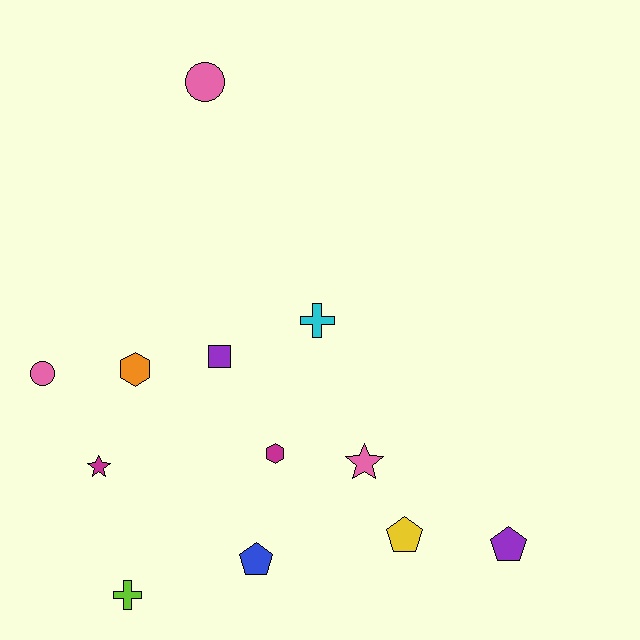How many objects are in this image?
There are 12 objects.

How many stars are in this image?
There are 2 stars.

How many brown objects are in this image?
There are no brown objects.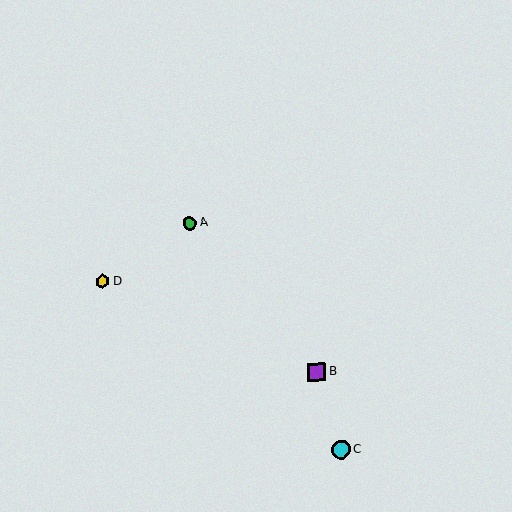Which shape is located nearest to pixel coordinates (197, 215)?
The green circle (labeled A) at (189, 223) is nearest to that location.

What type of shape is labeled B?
Shape B is a purple square.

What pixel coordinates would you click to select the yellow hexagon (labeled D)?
Click at (102, 282) to select the yellow hexagon D.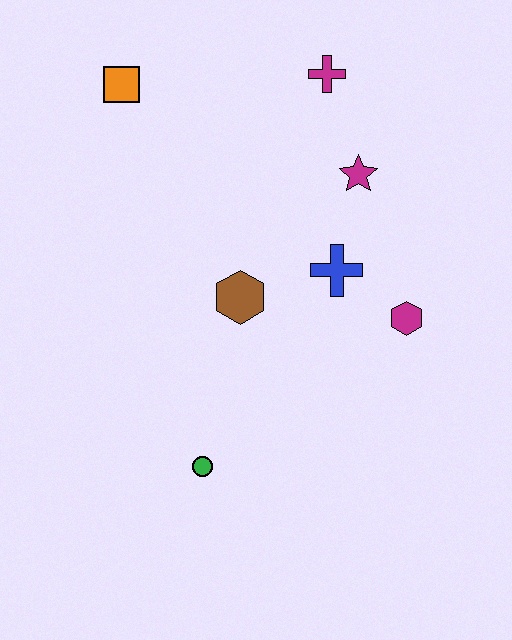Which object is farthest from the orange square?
The green circle is farthest from the orange square.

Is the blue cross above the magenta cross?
No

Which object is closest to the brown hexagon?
The blue cross is closest to the brown hexagon.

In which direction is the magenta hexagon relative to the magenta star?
The magenta hexagon is below the magenta star.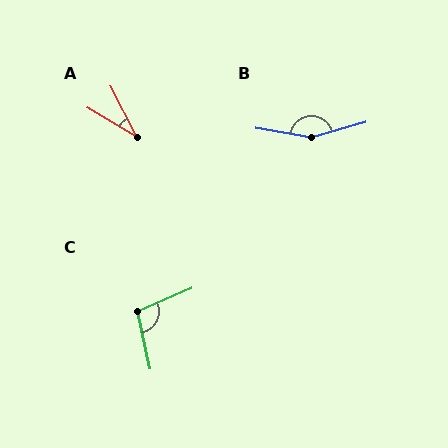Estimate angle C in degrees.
Approximately 101 degrees.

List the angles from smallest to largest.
A (32°), C (101°), B (155°).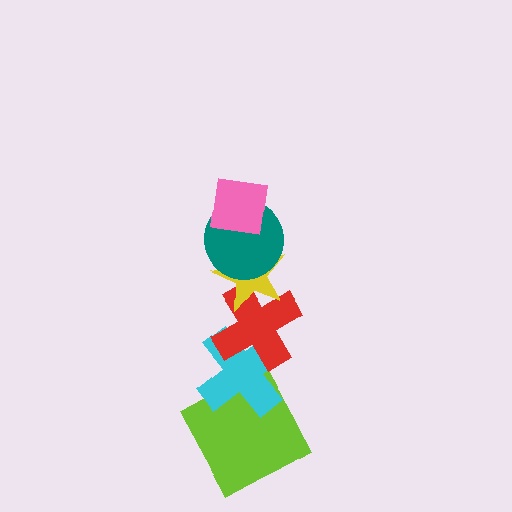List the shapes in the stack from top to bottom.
From top to bottom: the pink square, the teal circle, the yellow star, the red cross, the cyan cross, the lime square.